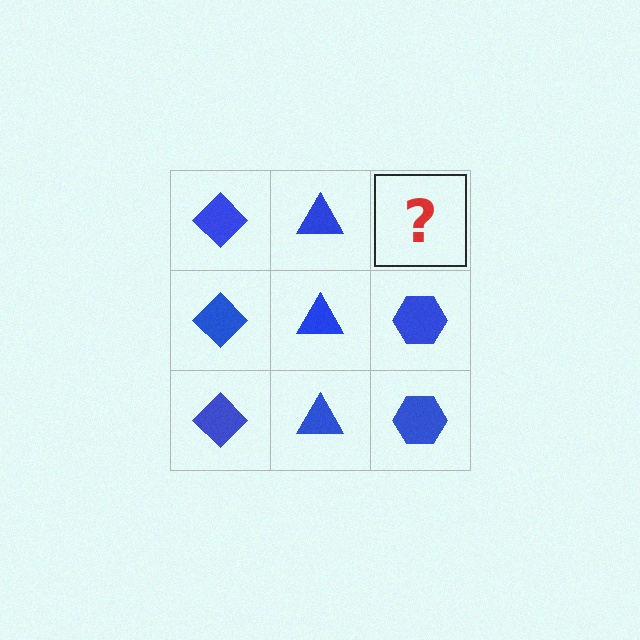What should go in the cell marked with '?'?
The missing cell should contain a blue hexagon.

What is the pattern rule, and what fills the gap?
The rule is that each column has a consistent shape. The gap should be filled with a blue hexagon.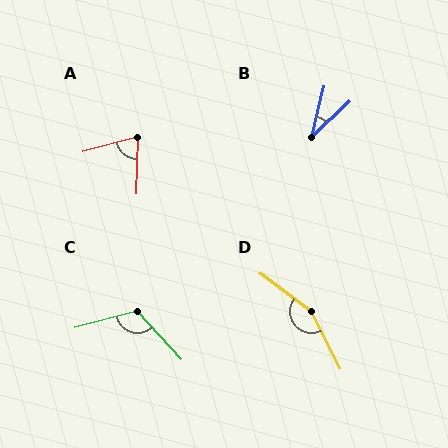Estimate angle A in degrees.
Approximately 73 degrees.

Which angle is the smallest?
B, at approximately 33 degrees.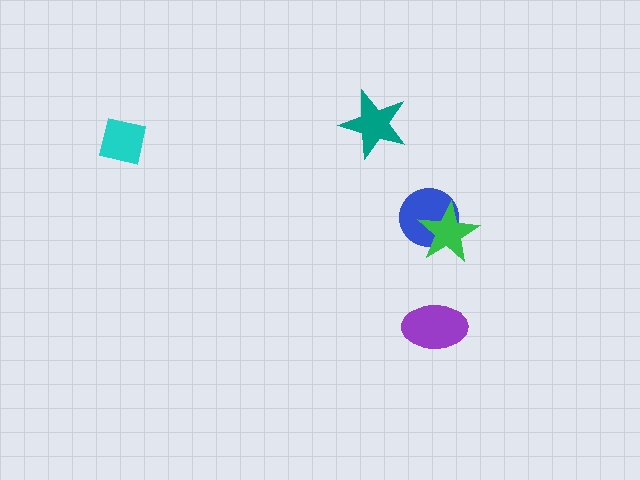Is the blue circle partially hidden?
Yes, it is partially covered by another shape.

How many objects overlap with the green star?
1 object overlaps with the green star.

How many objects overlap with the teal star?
0 objects overlap with the teal star.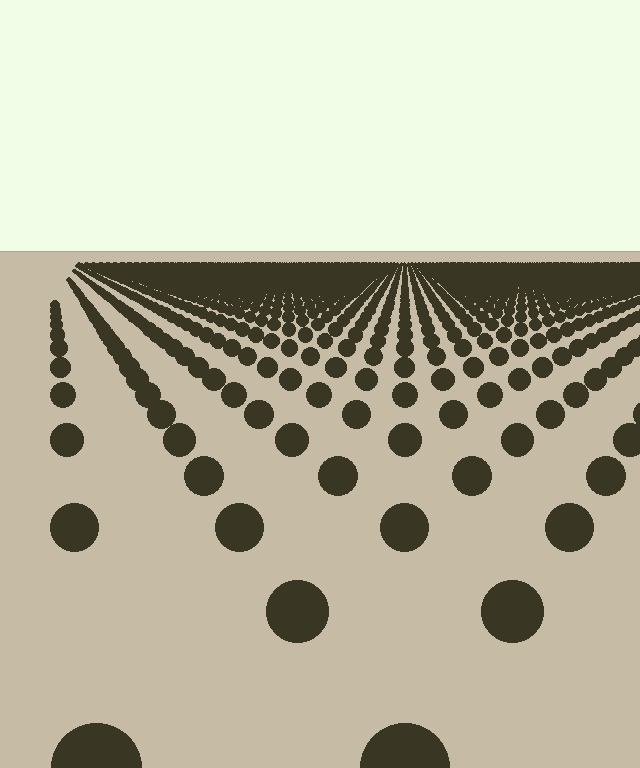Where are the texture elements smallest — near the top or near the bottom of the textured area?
Near the top.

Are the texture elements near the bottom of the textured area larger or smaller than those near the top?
Larger. Near the bottom, elements are closer to the viewer and appear at a bigger on-screen size.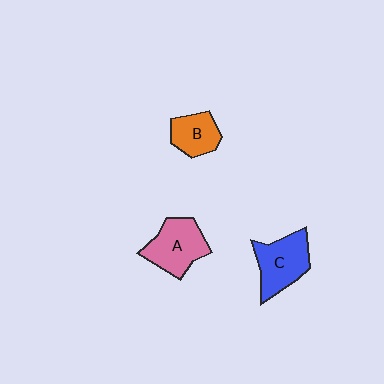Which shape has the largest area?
Shape C (blue).